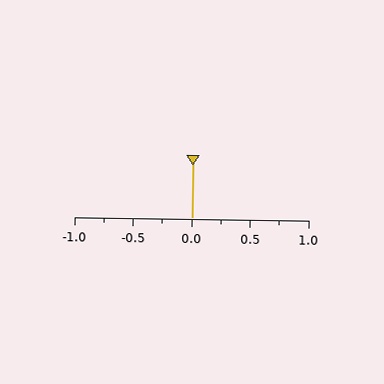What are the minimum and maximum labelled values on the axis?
The axis runs from -1.0 to 1.0.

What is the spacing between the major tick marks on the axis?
The major ticks are spaced 0.5 apart.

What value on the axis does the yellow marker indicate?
The marker indicates approximately 0.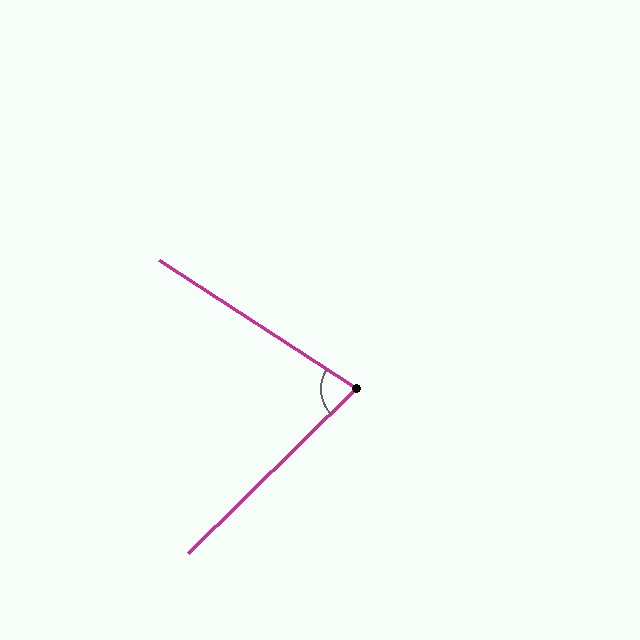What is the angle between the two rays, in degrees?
Approximately 78 degrees.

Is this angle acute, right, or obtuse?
It is acute.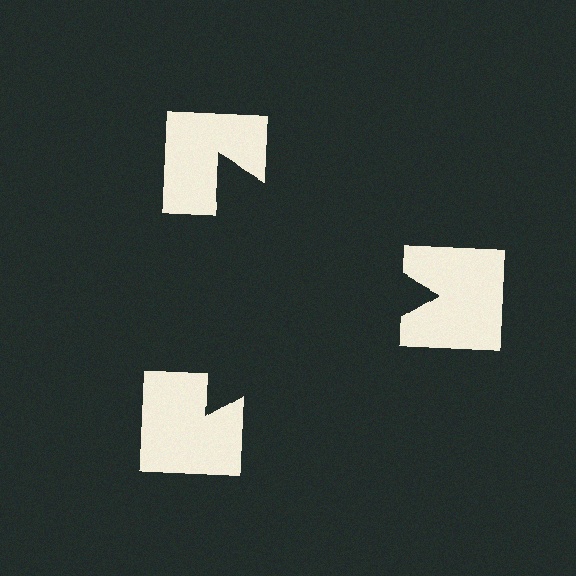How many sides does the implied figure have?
3 sides.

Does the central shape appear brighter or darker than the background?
It typically appears slightly darker than the background, even though no actual brightness change is drawn.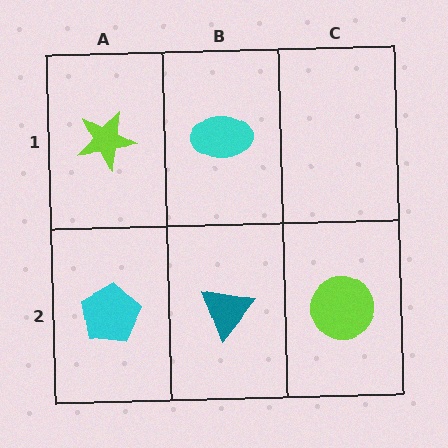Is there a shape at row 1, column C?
No, that cell is empty.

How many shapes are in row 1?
2 shapes.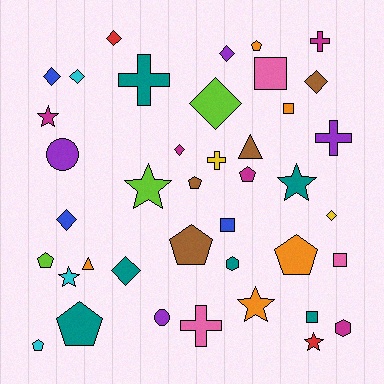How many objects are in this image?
There are 40 objects.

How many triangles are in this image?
There are 2 triangles.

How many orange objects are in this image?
There are 5 orange objects.